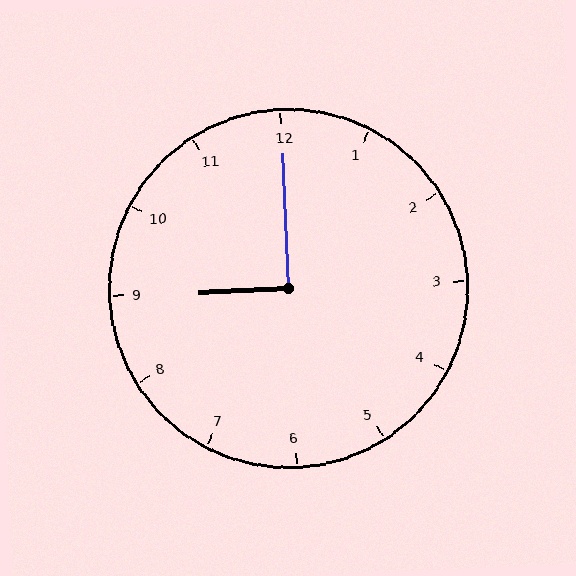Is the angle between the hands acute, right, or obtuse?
It is right.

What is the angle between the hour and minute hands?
Approximately 90 degrees.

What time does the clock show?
9:00.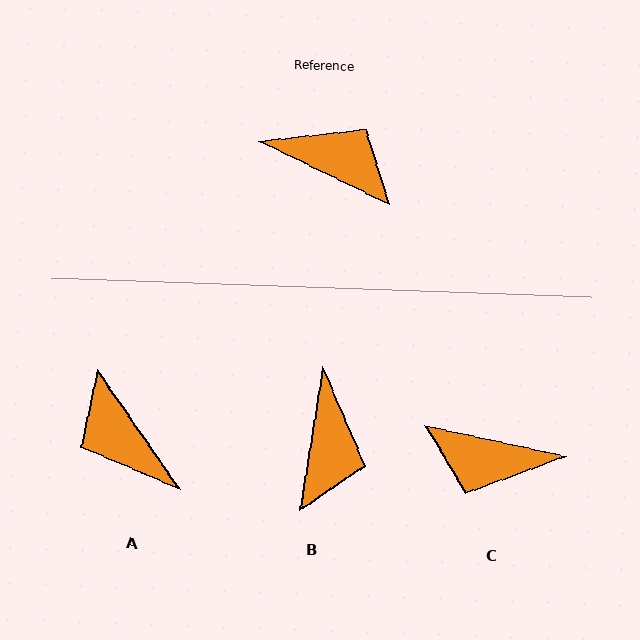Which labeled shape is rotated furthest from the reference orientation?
C, about 166 degrees away.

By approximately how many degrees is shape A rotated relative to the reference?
Approximately 151 degrees counter-clockwise.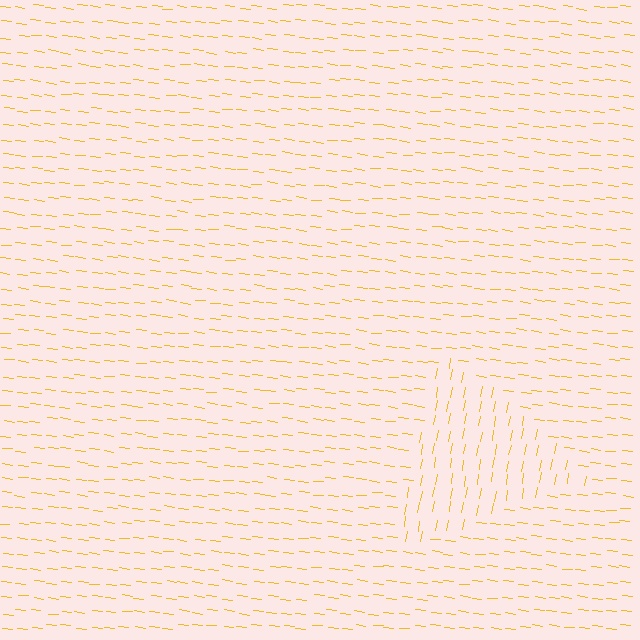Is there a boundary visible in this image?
Yes, there is a texture boundary formed by a change in line orientation.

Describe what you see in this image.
The image is filled with small yellow line segments. A triangle region in the image has lines oriented differently from the surrounding lines, creating a visible texture boundary.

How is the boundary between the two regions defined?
The boundary is defined purely by a change in line orientation (approximately 86 degrees difference). All lines are the same color and thickness.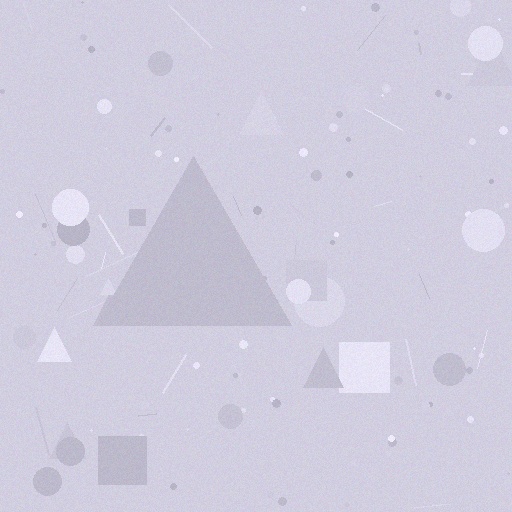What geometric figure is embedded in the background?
A triangle is embedded in the background.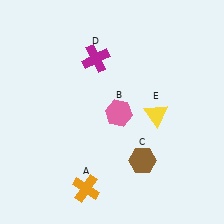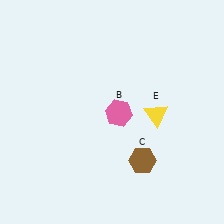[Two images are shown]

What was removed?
The magenta cross (D), the orange cross (A) were removed in Image 2.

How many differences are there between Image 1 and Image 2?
There are 2 differences between the two images.